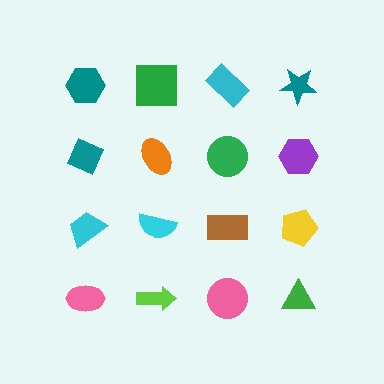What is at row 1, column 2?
A green square.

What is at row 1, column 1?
A teal hexagon.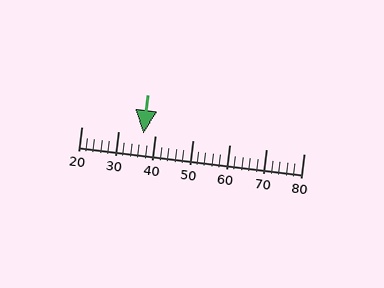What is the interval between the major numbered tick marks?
The major tick marks are spaced 10 units apart.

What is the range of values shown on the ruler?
The ruler shows values from 20 to 80.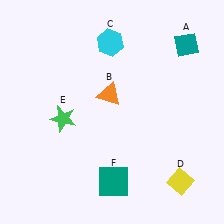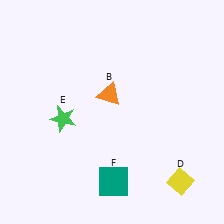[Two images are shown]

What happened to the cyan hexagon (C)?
The cyan hexagon (C) was removed in Image 2. It was in the top-left area of Image 1.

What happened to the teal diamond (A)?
The teal diamond (A) was removed in Image 2. It was in the top-right area of Image 1.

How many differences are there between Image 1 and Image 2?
There are 2 differences between the two images.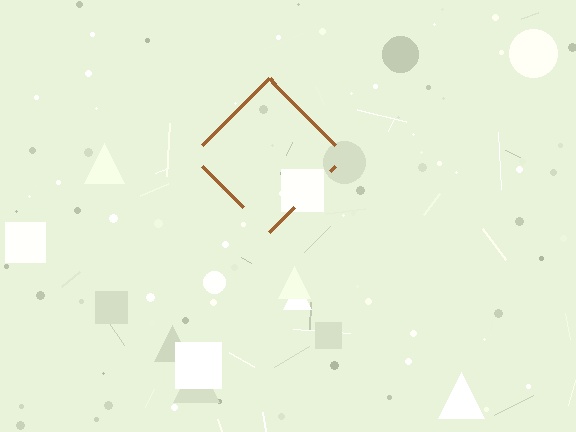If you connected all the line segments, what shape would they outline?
They would outline a diamond.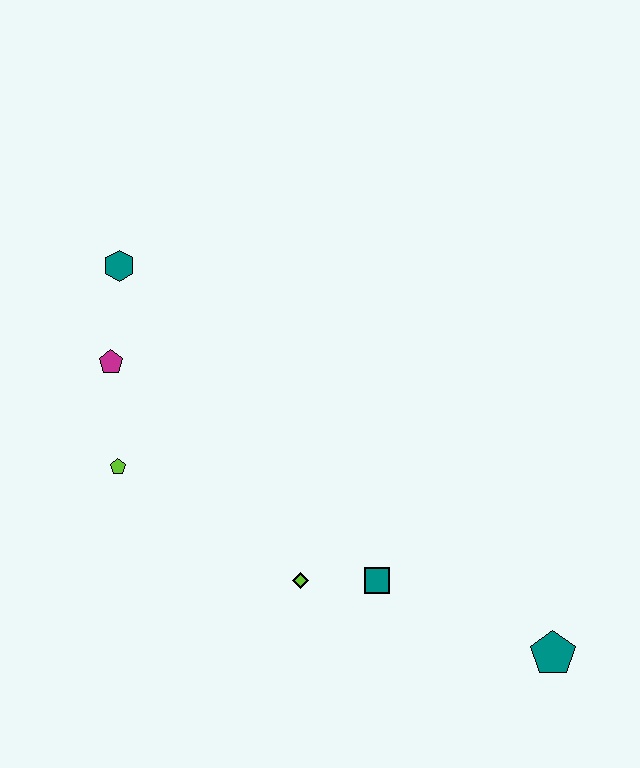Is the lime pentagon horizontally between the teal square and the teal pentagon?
No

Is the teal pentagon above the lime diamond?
No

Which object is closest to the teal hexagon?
The magenta pentagon is closest to the teal hexagon.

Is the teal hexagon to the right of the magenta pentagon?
Yes